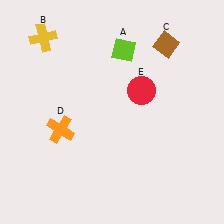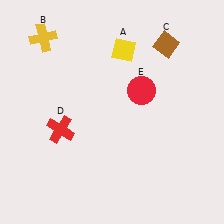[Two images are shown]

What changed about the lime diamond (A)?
In Image 1, A is lime. In Image 2, it changed to yellow.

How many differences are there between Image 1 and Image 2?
There are 2 differences between the two images.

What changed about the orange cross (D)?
In Image 1, D is orange. In Image 2, it changed to red.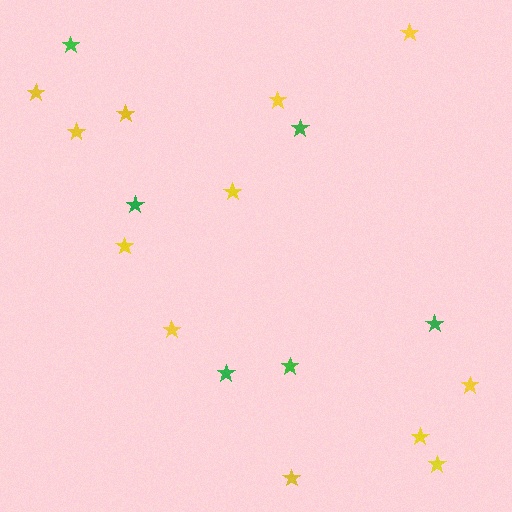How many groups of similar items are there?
There are 2 groups: one group of yellow stars (12) and one group of green stars (6).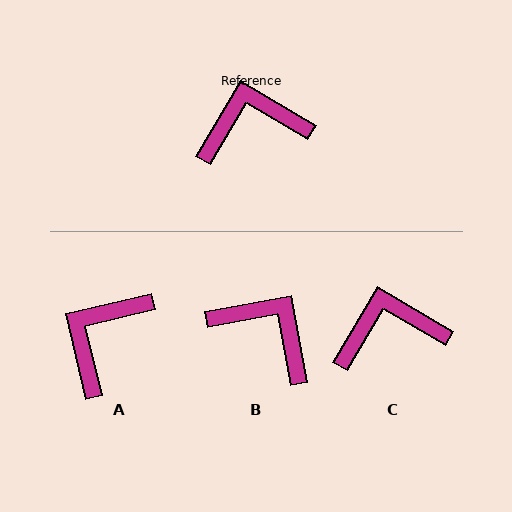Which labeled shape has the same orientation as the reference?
C.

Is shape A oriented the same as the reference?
No, it is off by about 44 degrees.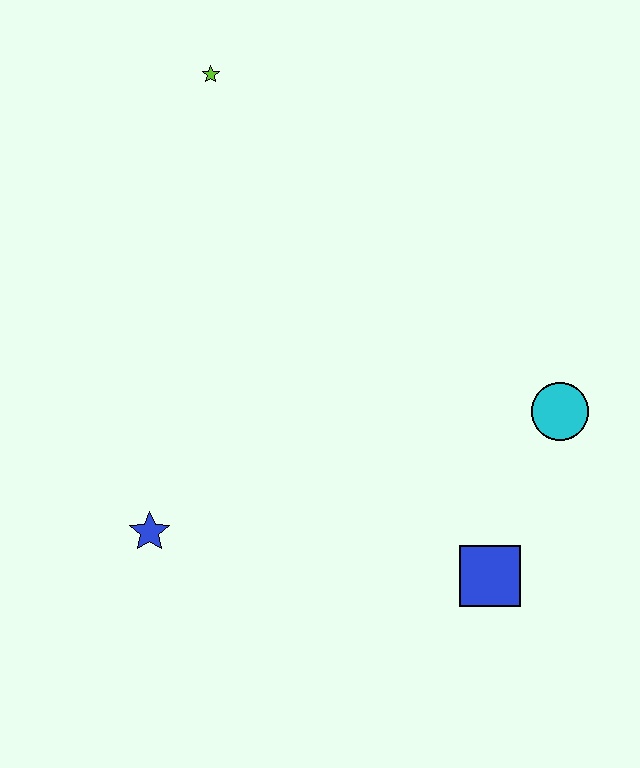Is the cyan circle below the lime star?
Yes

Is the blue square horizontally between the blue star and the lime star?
No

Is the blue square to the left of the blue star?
No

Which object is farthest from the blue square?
The lime star is farthest from the blue square.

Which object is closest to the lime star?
The blue star is closest to the lime star.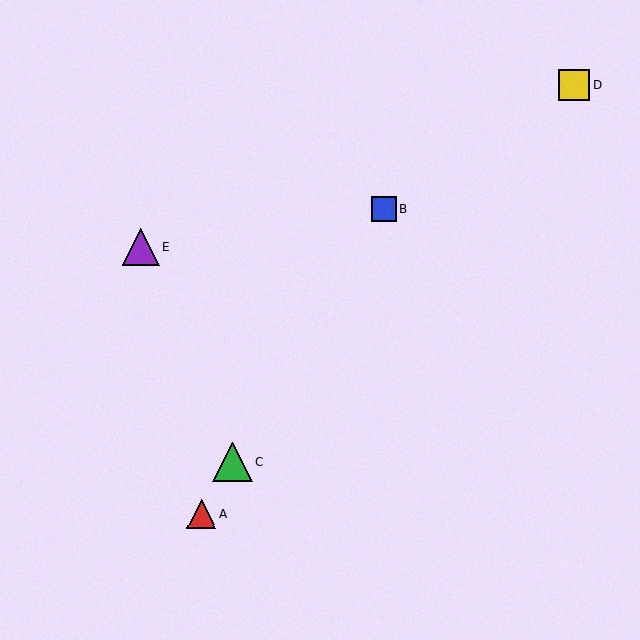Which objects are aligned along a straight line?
Objects A, B, C are aligned along a straight line.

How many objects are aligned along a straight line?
3 objects (A, B, C) are aligned along a straight line.